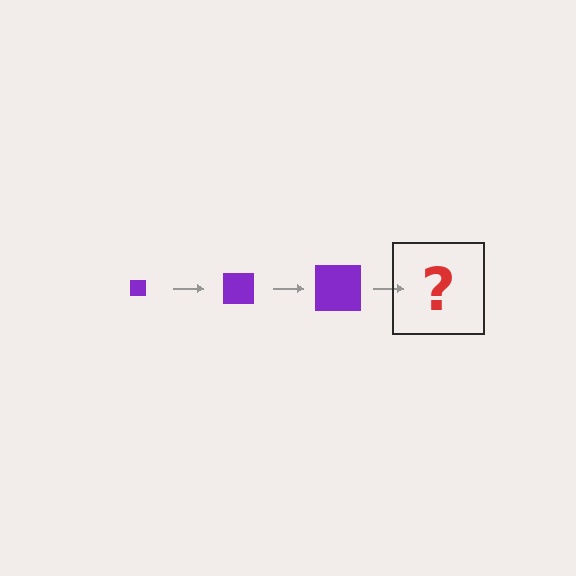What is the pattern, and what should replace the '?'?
The pattern is that the square gets progressively larger each step. The '?' should be a purple square, larger than the previous one.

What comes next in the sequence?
The next element should be a purple square, larger than the previous one.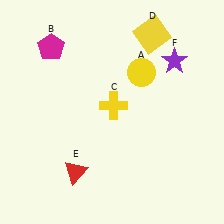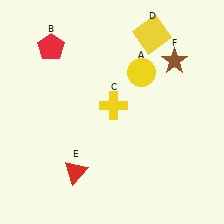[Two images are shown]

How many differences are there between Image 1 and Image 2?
There are 2 differences between the two images.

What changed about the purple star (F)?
In Image 1, F is purple. In Image 2, it changed to brown.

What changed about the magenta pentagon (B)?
In Image 1, B is magenta. In Image 2, it changed to red.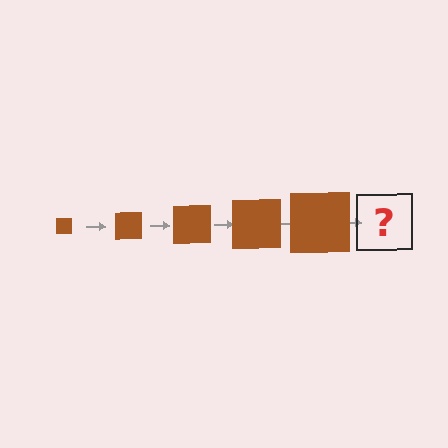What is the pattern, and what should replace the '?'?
The pattern is that the square gets progressively larger each step. The '?' should be a brown square, larger than the previous one.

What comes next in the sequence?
The next element should be a brown square, larger than the previous one.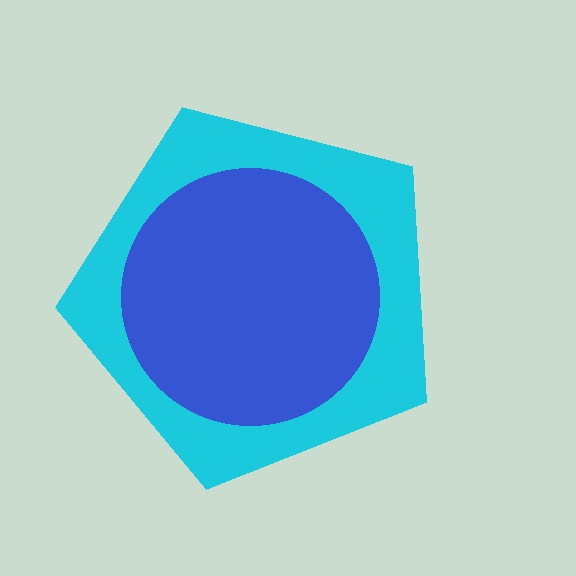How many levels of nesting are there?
2.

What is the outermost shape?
The cyan pentagon.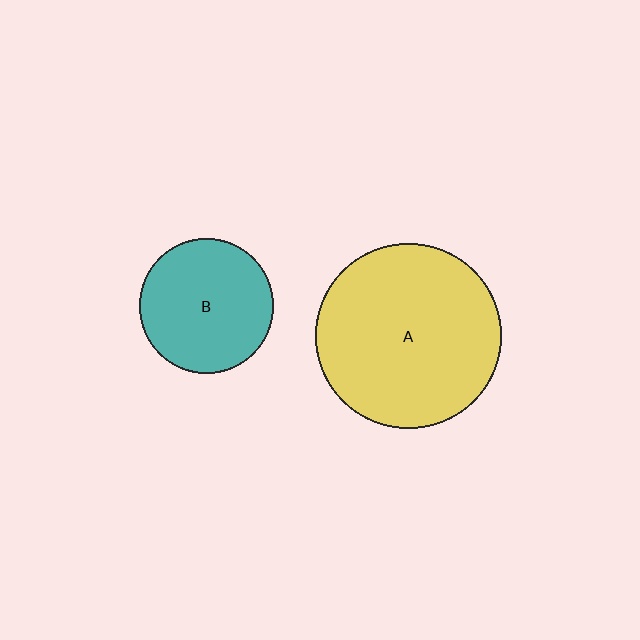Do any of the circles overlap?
No, none of the circles overlap.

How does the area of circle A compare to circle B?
Approximately 1.9 times.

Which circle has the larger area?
Circle A (yellow).